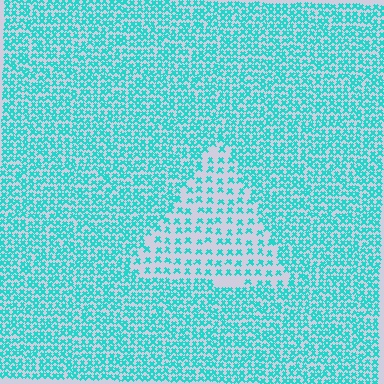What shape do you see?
I see a triangle.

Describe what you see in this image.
The image contains small cyan elements arranged at two different densities. A triangle-shaped region is visible where the elements are less densely packed than the surrounding area.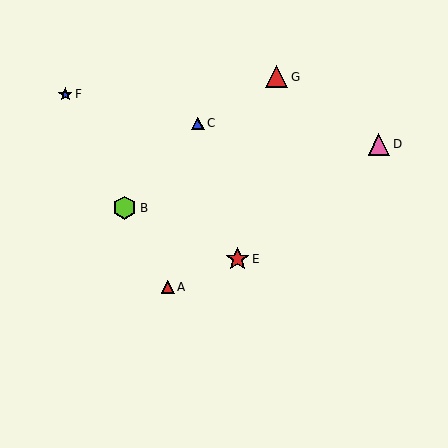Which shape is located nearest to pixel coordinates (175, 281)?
The red triangle (labeled A) at (168, 287) is nearest to that location.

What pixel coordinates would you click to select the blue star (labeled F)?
Click at (65, 94) to select the blue star F.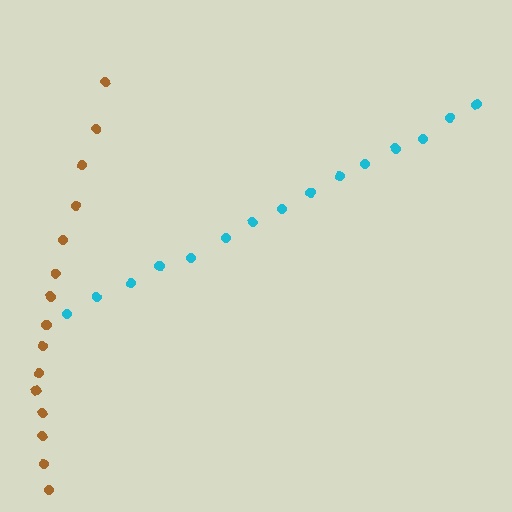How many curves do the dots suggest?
There are 2 distinct paths.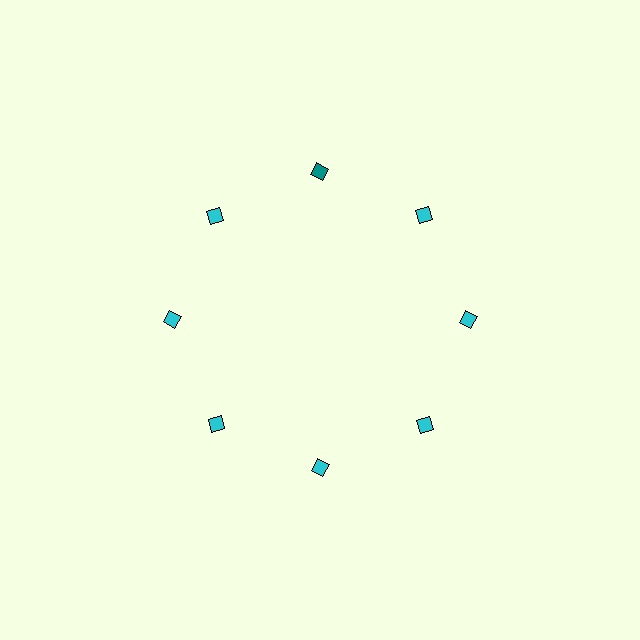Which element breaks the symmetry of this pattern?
The teal diamond at roughly the 12 o'clock position breaks the symmetry. All other shapes are cyan diamonds.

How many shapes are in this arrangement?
There are 8 shapes arranged in a ring pattern.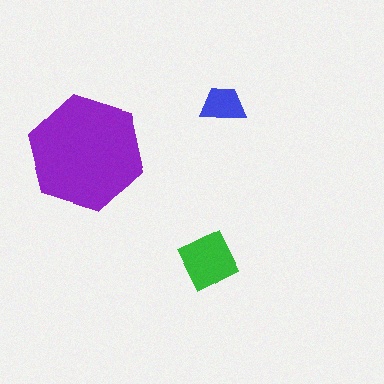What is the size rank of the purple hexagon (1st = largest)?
1st.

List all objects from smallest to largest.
The blue trapezoid, the green diamond, the purple hexagon.